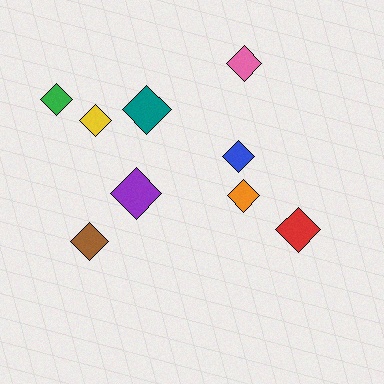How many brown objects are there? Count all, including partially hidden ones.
There is 1 brown object.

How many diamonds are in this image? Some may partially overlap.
There are 9 diamonds.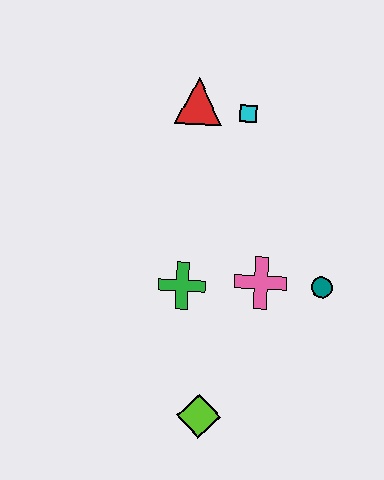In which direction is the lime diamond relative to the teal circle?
The lime diamond is below the teal circle.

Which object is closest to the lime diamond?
The green cross is closest to the lime diamond.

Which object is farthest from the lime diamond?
The red triangle is farthest from the lime diamond.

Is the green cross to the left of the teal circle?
Yes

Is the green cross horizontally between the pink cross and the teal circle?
No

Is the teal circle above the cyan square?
No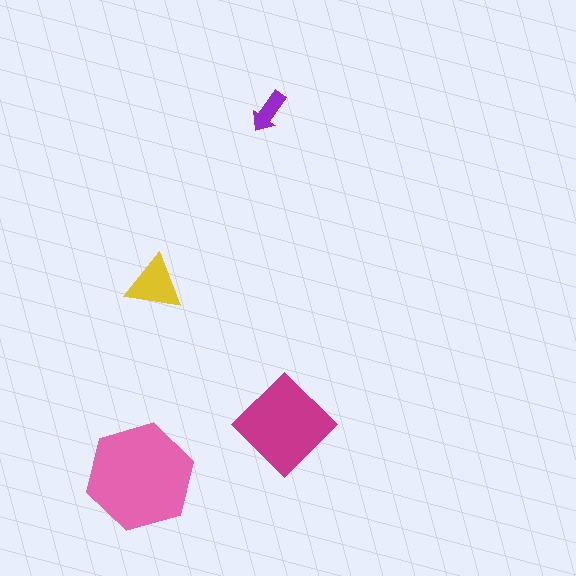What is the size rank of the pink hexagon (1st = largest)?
1st.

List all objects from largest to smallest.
The pink hexagon, the magenta diamond, the yellow triangle, the purple arrow.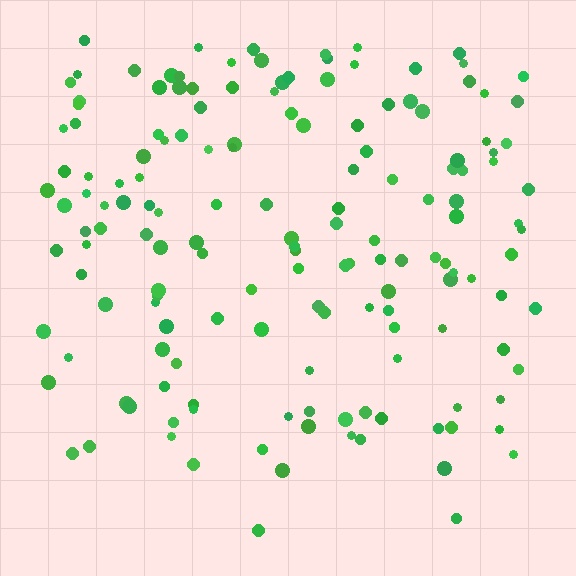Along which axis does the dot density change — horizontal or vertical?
Vertical.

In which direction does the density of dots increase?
From bottom to top, with the top side densest.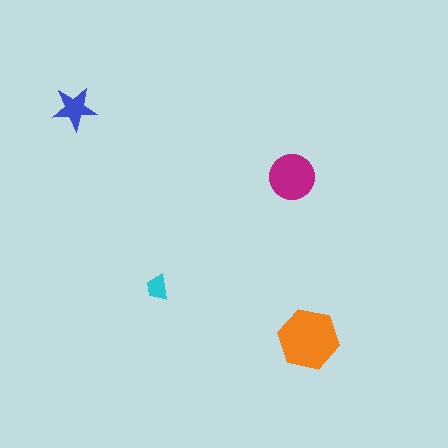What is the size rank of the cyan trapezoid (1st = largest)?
4th.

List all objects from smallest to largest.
The cyan trapezoid, the blue star, the magenta circle, the orange hexagon.